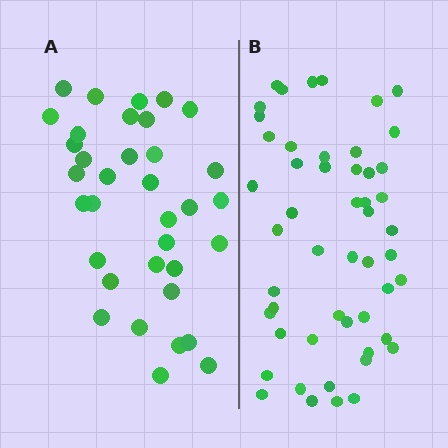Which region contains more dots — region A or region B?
Region B (the right region) has more dots.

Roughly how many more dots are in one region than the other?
Region B has approximately 15 more dots than region A.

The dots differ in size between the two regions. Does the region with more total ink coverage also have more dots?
No. Region A has more total ink coverage because its dots are larger, but region B actually contains more individual dots. Total area can be misleading — the number of items is what matters here.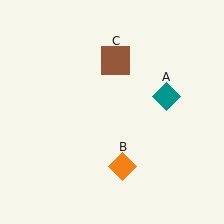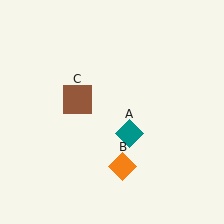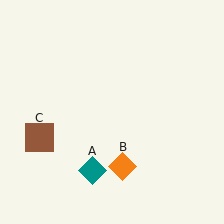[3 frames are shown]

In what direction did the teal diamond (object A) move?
The teal diamond (object A) moved down and to the left.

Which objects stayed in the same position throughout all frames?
Orange diamond (object B) remained stationary.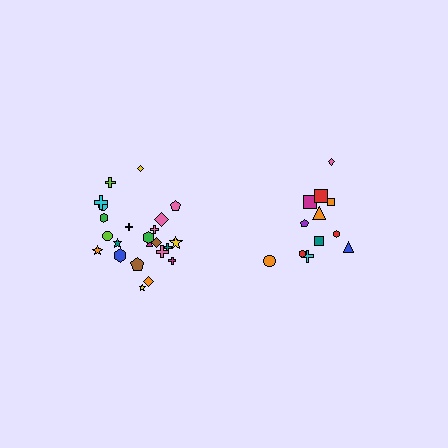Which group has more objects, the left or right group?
The left group.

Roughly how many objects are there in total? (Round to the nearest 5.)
Roughly 35 objects in total.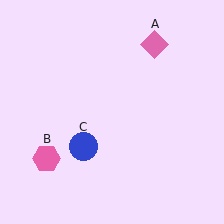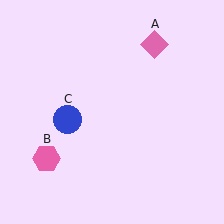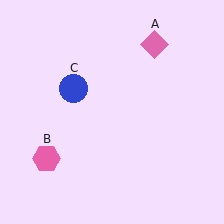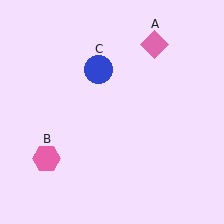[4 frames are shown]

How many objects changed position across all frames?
1 object changed position: blue circle (object C).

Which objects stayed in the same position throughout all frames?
Pink diamond (object A) and pink hexagon (object B) remained stationary.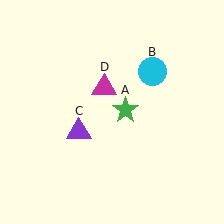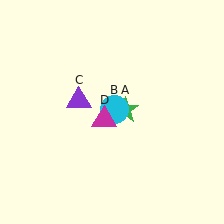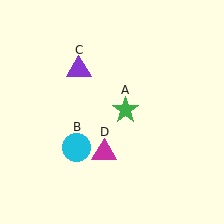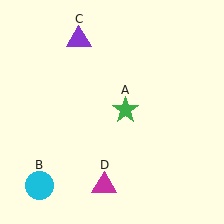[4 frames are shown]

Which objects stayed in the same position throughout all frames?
Green star (object A) remained stationary.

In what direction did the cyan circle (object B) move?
The cyan circle (object B) moved down and to the left.